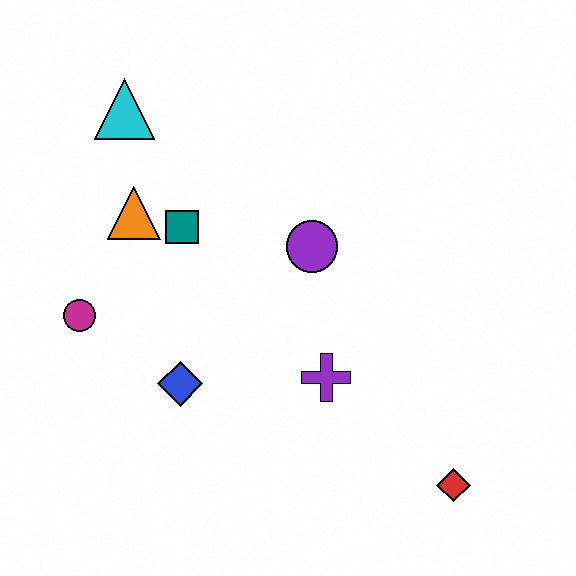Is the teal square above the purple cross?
Yes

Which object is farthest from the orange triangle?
The red diamond is farthest from the orange triangle.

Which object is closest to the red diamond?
The purple cross is closest to the red diamond.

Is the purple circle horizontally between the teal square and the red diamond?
Yes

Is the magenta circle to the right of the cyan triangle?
No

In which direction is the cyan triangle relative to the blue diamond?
The cyan triangle is above the blue diamond.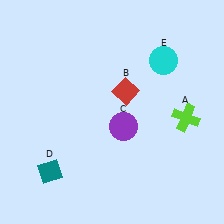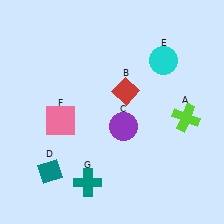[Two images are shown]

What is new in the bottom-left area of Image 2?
A pink square (F) was added in the bottom-left area of Image 2.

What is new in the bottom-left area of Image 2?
A teal cross (G) was added in the bottom-left area of Image 2.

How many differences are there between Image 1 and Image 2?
There are 2 differences between the two images.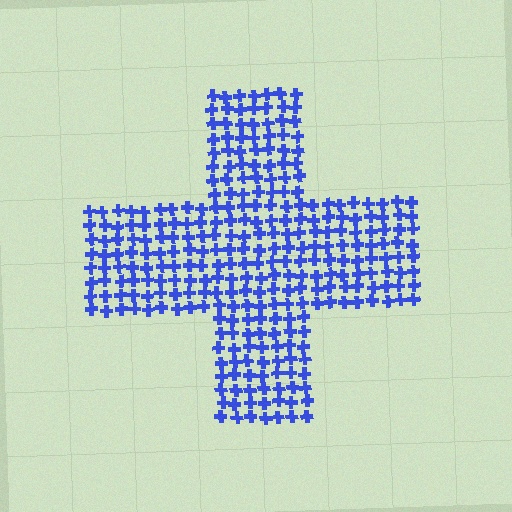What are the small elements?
The small elements are crosses.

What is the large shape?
The large shape is a cross.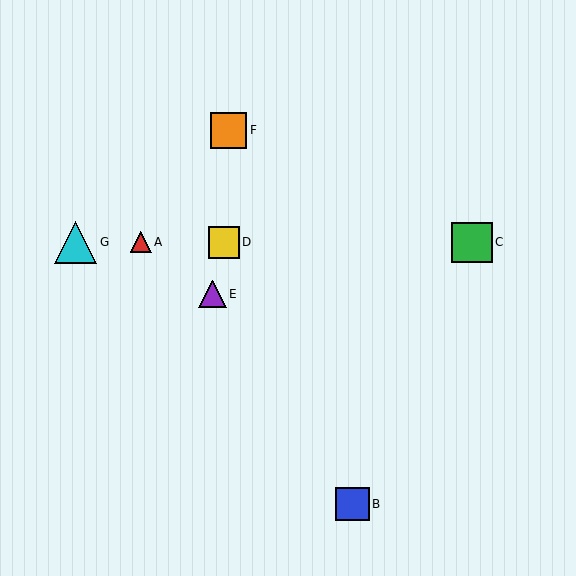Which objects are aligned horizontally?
Objects A, C, D, G are aligned horizontally.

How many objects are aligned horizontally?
4 objects (A, C, D, G) are aligned horizontally.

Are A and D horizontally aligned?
Yes, both are at y≈242.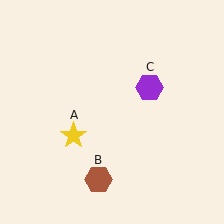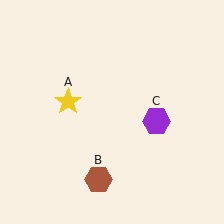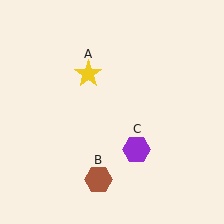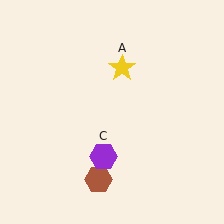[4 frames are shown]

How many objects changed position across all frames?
2 objects changed position: yellow star (object A), purple hexagon (object C).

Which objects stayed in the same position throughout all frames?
Brown hexagon (object B) remained stationary.